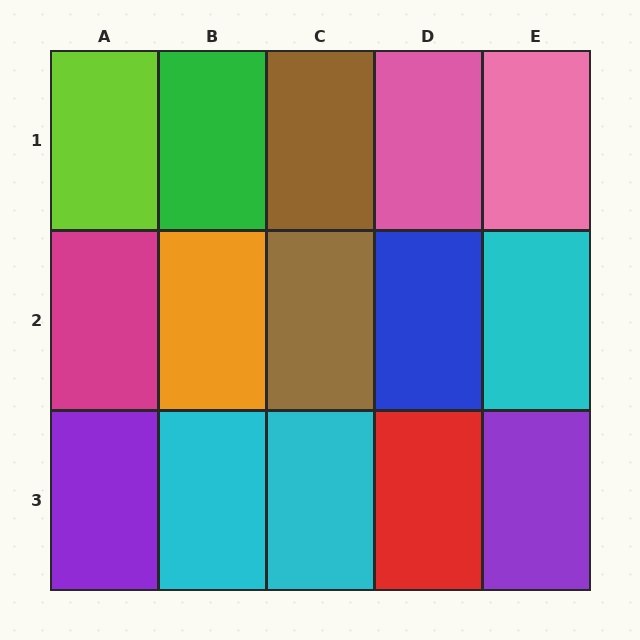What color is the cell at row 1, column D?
Pink.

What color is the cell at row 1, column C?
Brown.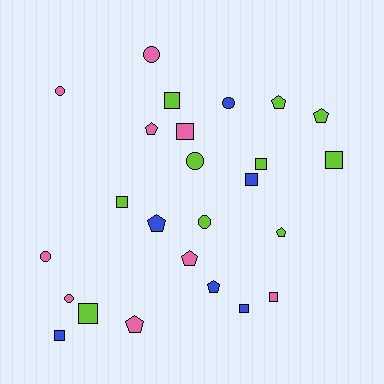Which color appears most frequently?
Lime, with 10 objects.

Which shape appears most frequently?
Square, with 10 objects.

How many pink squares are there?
There are 2 pink squares.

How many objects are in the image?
There are 25 objects.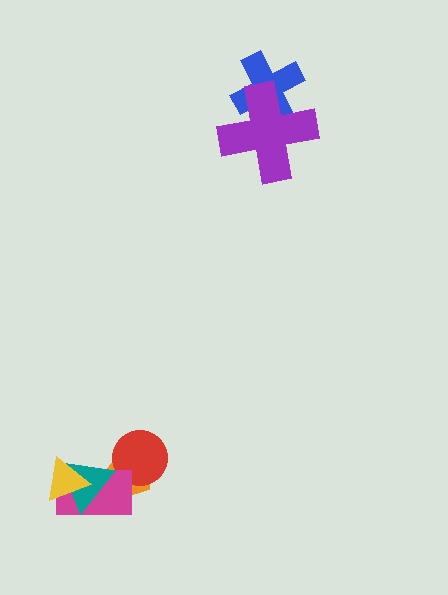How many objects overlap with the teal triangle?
3 objects overlap with the teal triangle.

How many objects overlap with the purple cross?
1 object overlaps with the purple cross.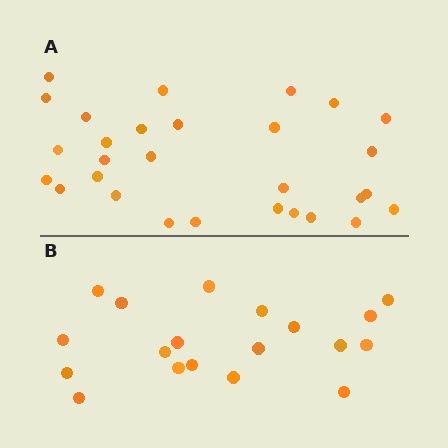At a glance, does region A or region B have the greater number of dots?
Region A (the top region) has more dots.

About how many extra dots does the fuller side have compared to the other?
Region A has roughly 10 or so more dots than region B.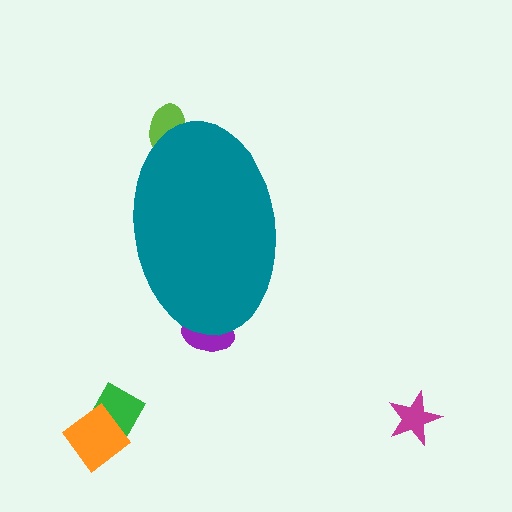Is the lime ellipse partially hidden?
Yes, the lime ellipse is partially hidden behind the teal ellipse.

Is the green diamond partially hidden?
No, the green diamond is fully visible.